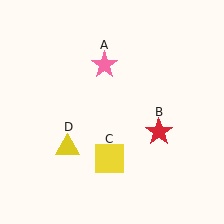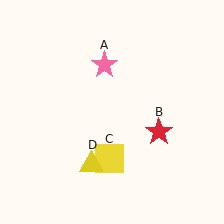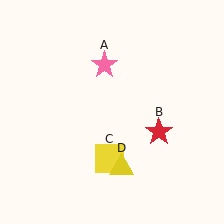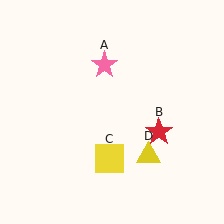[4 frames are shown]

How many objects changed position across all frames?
1 object changed position: yellow triangle (object D).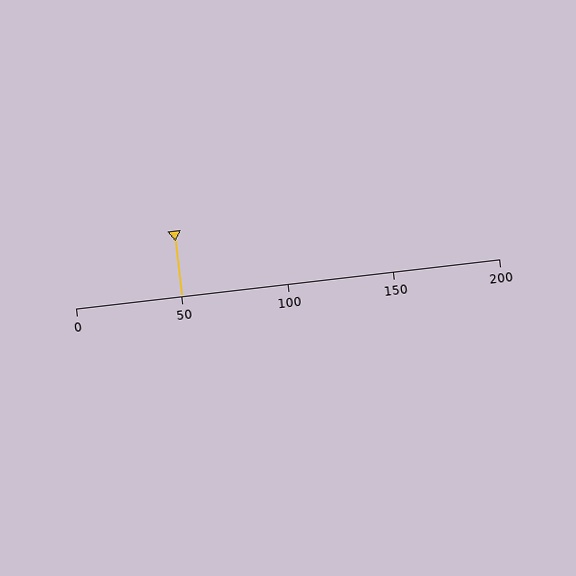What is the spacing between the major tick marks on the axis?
The major ticks are spaced 50 apart.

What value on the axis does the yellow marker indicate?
The marker indicates approximately 50.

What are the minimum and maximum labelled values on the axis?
The axis runs from 0 to 200.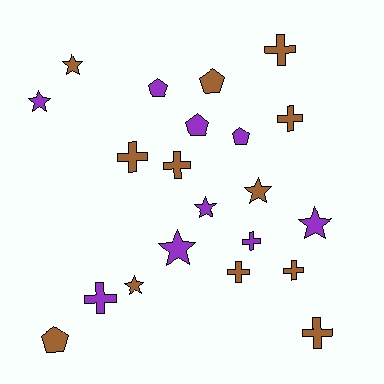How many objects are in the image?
There are 21 objects.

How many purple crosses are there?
There are 2 purple crosses.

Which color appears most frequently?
Brown, with 12 objects.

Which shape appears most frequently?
Cross, with 9 objects.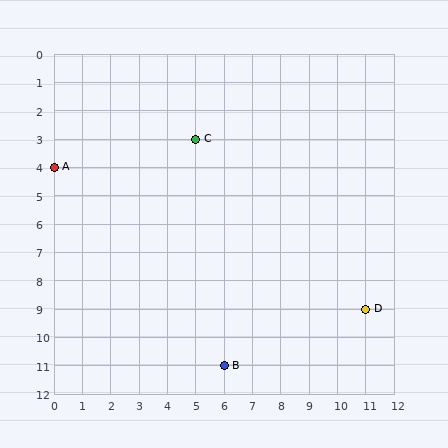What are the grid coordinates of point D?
Point D is at grid coordinates (11, 9).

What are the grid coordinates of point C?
Point C is at grid coordinates (5, 3).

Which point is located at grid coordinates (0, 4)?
Point A is at (0, 4).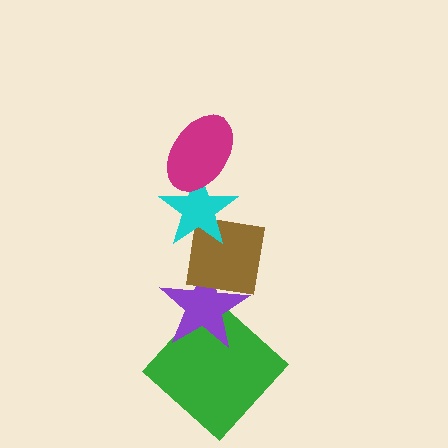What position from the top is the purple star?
The purple star is 4th from the top.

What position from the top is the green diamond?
The green diamond is 5th from the top.